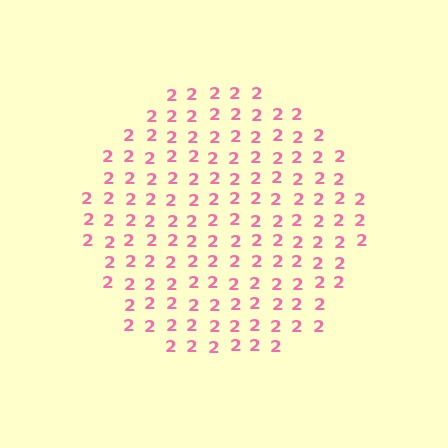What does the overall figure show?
The overall figure shows a circle.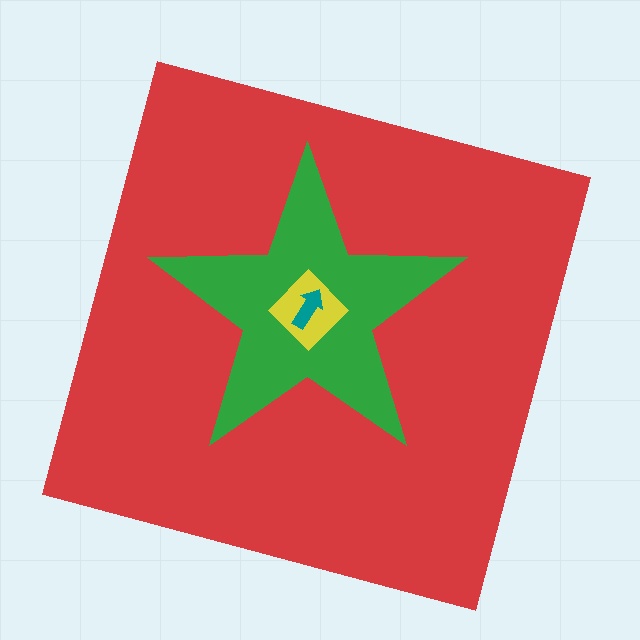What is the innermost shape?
The teal arrow.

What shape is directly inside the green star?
The yellow diamond.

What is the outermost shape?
The red square.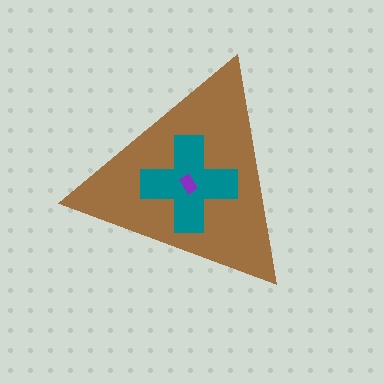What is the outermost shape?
The brown triangle.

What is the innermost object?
The purple rectangle.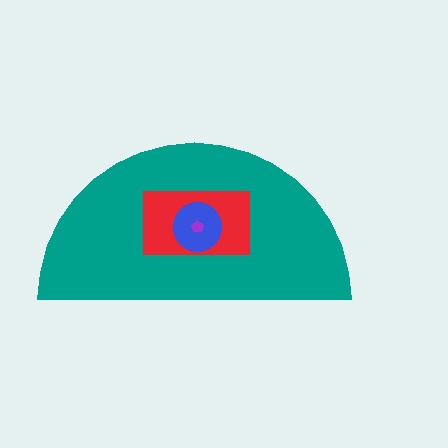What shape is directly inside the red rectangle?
The blue circle.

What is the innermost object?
The purple pentagon.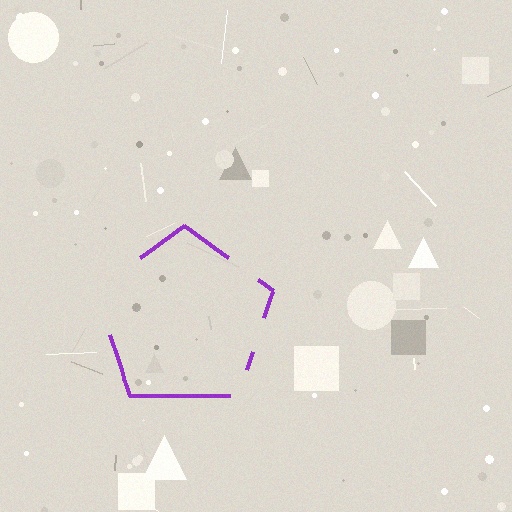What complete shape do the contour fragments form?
The contour fragments form a pentagon.